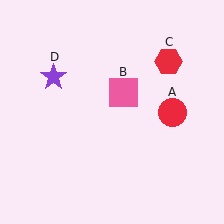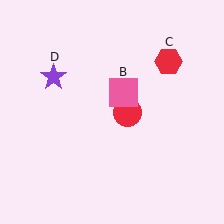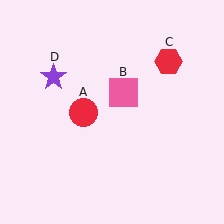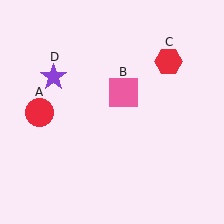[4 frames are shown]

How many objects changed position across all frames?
1 object changed position: red circle (object A).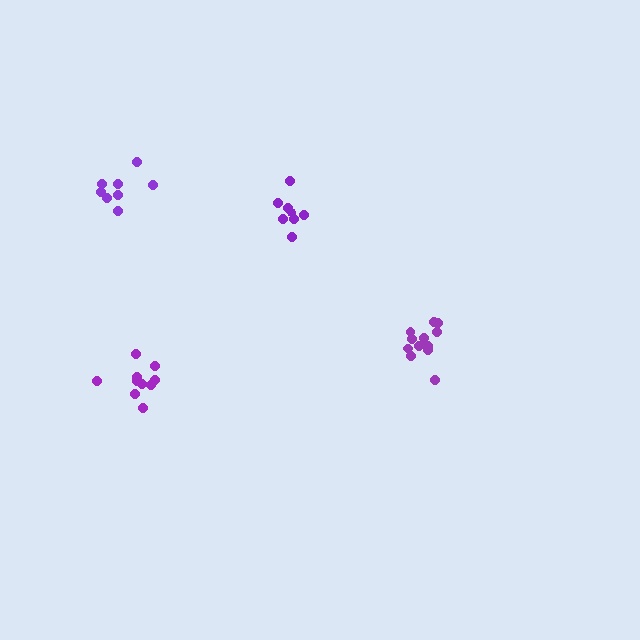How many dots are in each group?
Group 1: 13 dots, Group 2: 8 dots, Group 3: 10 dots, Group 4: 8 dots (39 total).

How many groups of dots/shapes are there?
There are 4 groups.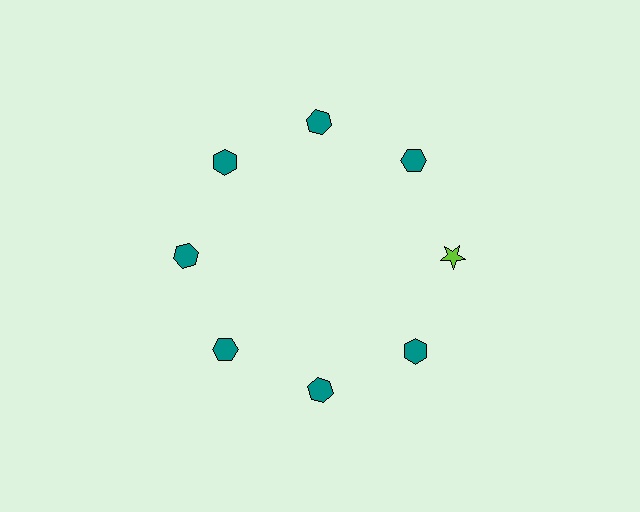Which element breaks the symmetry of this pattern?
The lime star at roughly the 3 o'clock position breaks the symmetry. All other shapes are teal hexagons.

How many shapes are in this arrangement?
There are 8 shapes arranged in a ring pattern.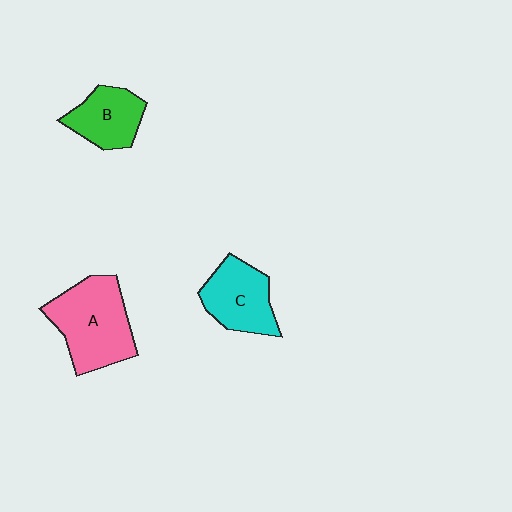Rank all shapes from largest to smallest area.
From largest to smallest: A (pink), C (cyan), B (green).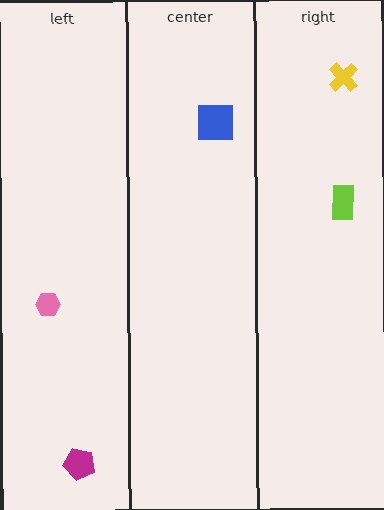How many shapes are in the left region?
2.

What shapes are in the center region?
The blue square.